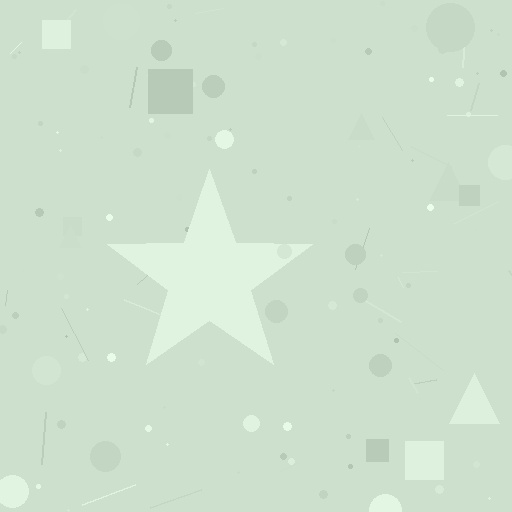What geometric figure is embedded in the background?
A star is embedded in the background.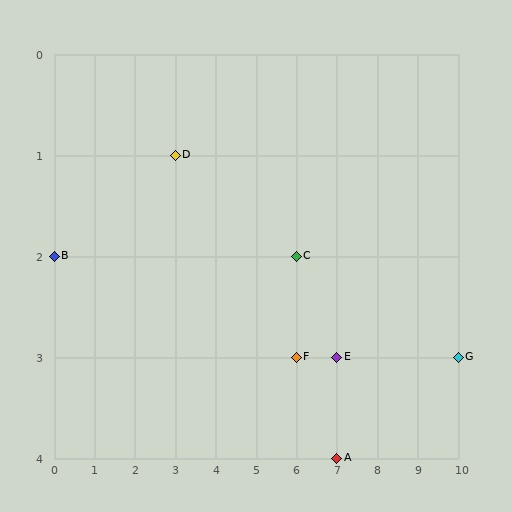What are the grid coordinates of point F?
Point F is at grid coordinates (6, 3).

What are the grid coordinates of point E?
Point E is at grid coordinates (7, 3).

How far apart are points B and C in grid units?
Points B and C are 6 columns apart.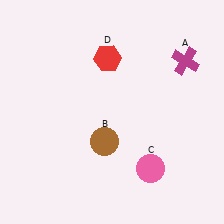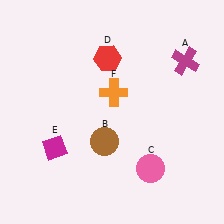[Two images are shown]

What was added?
A magenta diamond (E), an orange cross (F) were added in Image 2.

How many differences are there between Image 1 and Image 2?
There are 2 differences between the two images.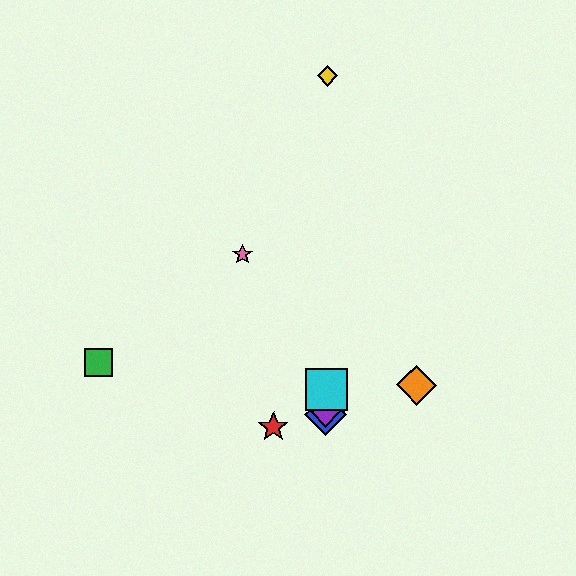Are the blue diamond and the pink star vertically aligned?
No, the blue diamond is at x≈326 and the pink star is at x≈243.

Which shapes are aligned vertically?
The blue diamond, the yellow diamond, the purple diamond, the cyan square are aligned vertically.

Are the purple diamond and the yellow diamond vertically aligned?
Yes, both are at x≈326.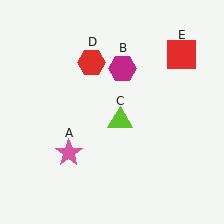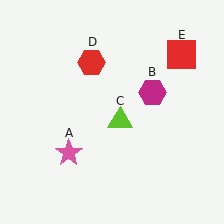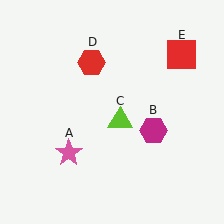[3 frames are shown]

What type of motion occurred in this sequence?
The magenta hexagon (object B) rotated clockwise around the center of the scene.